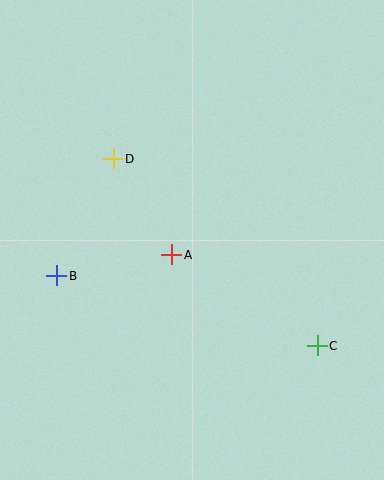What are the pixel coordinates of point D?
Point D is at (113, 159).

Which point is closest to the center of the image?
Point A at (172, 255) is closest to the center.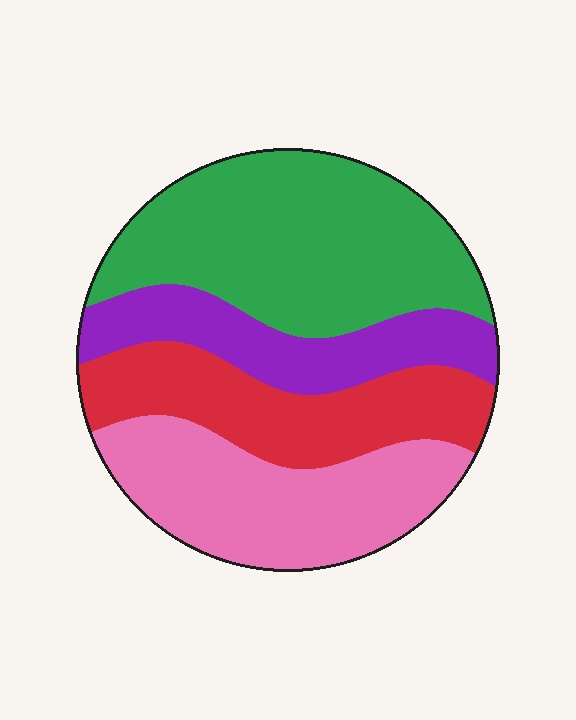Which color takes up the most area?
Green, at roughly 35%.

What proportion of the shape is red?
Red covers 22% of the shape.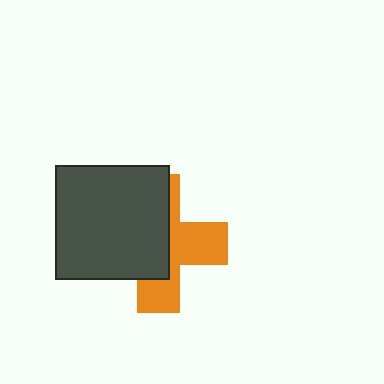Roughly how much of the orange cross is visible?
About half of it is visible (roughly 46%).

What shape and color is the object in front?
The object in front is a dark gray square.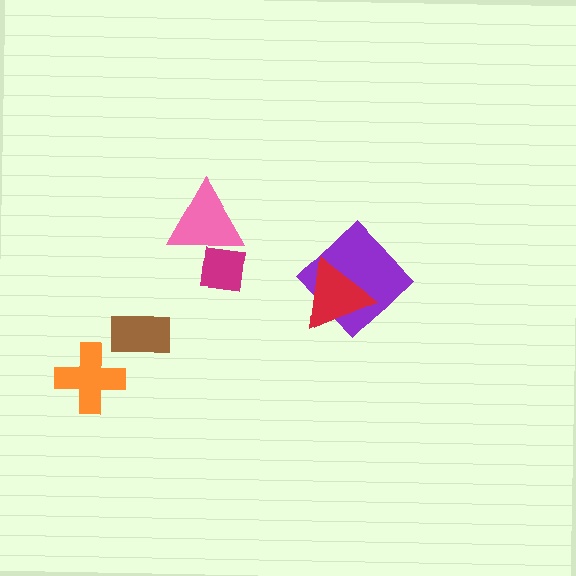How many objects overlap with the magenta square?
1 object overlaps with the magenta square.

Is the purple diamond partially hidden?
Yes, it is partially covered by another shape.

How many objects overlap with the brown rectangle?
0 objects overlap with the brown rectangle.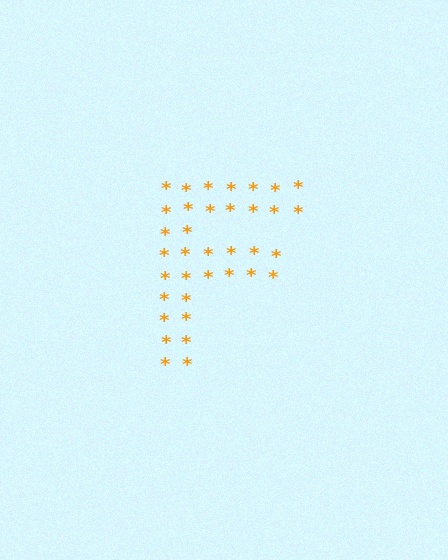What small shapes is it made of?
It is made of small asterisks.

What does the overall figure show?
The overall figure shows the letter F.